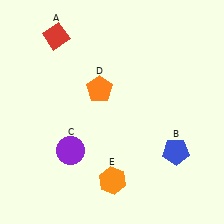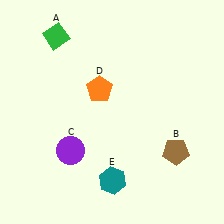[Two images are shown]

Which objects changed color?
A changed from red to green. B changed from blue to brown. E changed from orange to teal.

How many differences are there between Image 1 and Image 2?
There are 3 differences between the two images.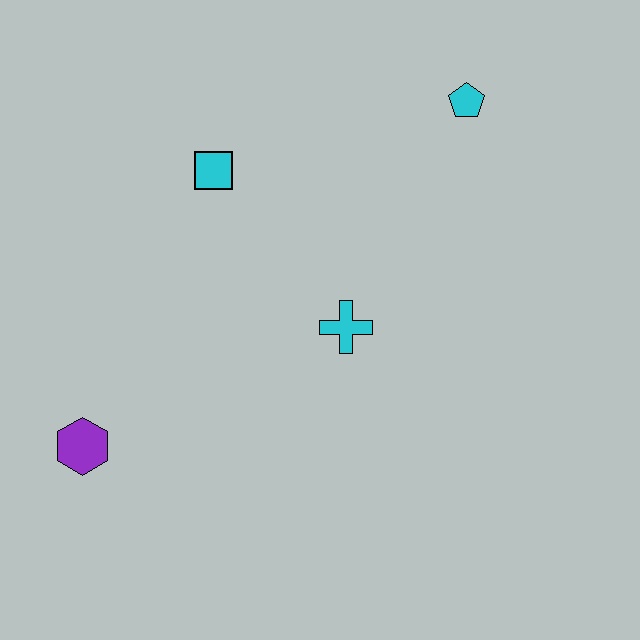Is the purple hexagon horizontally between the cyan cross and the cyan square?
No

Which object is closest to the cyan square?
The cyan cross is closest to the cyan square.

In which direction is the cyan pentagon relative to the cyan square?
The cyan pentagon is to the right of the cyan square.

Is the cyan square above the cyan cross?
Yes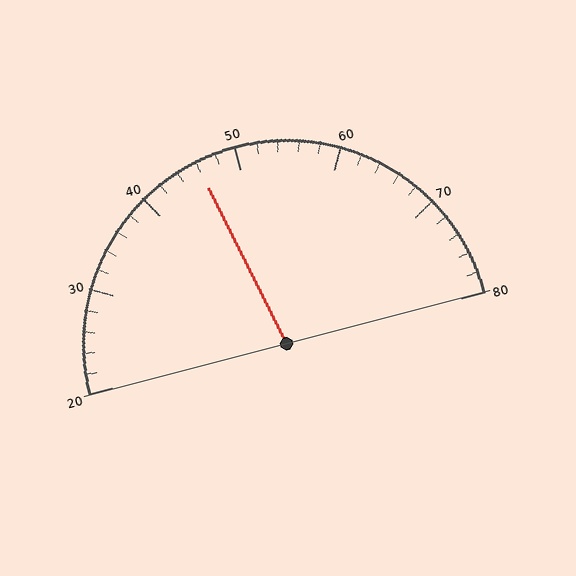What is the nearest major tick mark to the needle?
The nearest major tick mark is 50.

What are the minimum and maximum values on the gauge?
The gauge ranges from 20 to 80.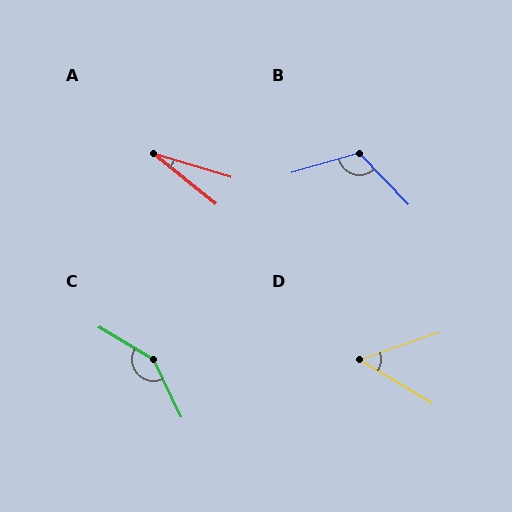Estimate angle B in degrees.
Approximately 117 degrees.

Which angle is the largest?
C, at approximately 147 degrees.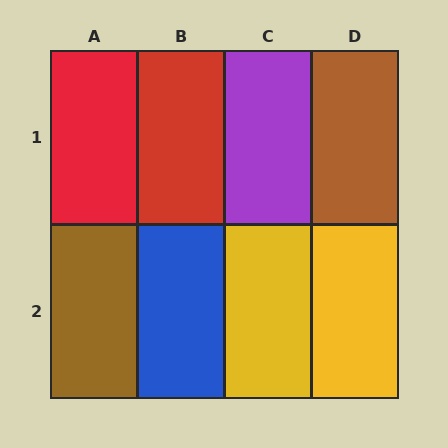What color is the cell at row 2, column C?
Yellow.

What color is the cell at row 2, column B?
Blue.